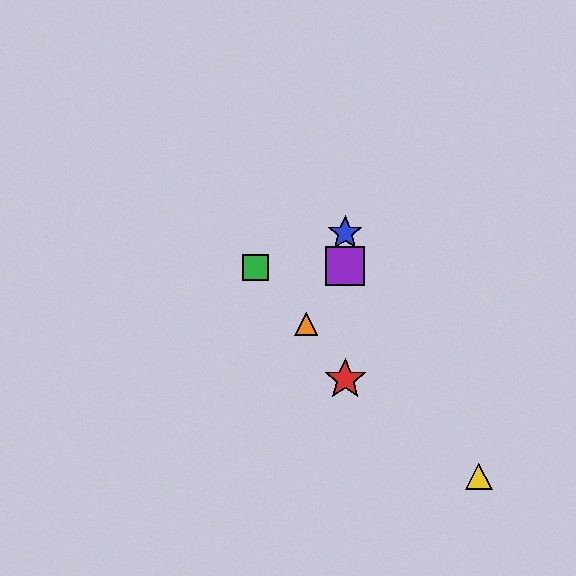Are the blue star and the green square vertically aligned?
No, the blue star is at x≈345 and the green square is at x≈255.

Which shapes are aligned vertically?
The red star, the blue star, the purple square are aligned vertically.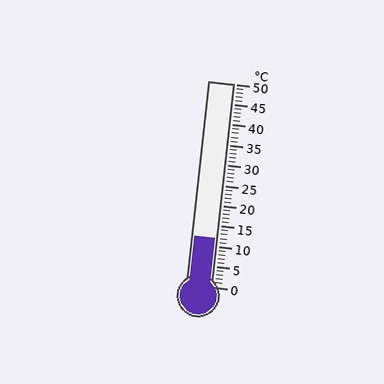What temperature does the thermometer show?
The thermometer shows approximately 12°C.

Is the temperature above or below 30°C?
The temperature is below 30°C.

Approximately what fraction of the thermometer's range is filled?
The thermometer is filled to approximately 25% of its range.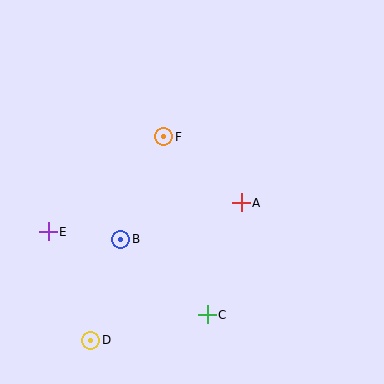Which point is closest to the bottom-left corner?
Point D is closest to the bottom-left corner.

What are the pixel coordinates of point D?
Point D is at (91, 340).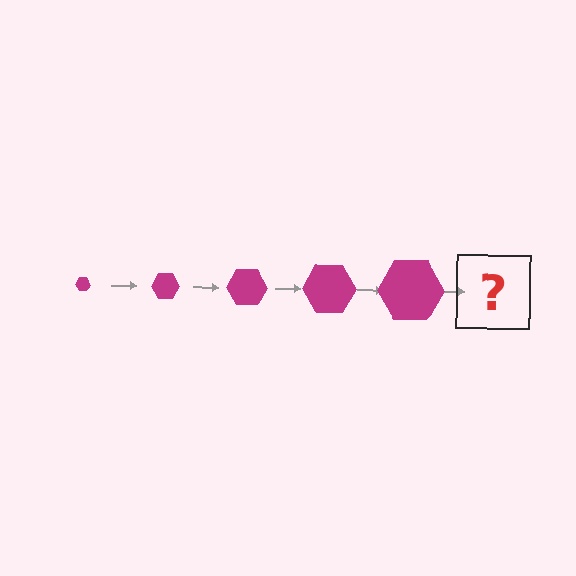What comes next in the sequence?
The next element should be a magenta hexagon, larger than the previous one.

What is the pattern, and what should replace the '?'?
The pattern is that the hexagon gets progressively larger each step. The '?' should be a magenta hexagon, larger than the previous one.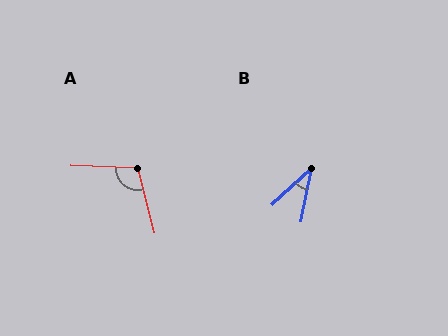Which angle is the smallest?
B, at approximately 37 degrees.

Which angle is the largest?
A, at approximately 107 degrees.